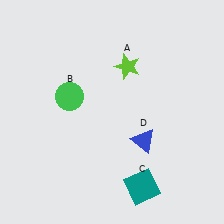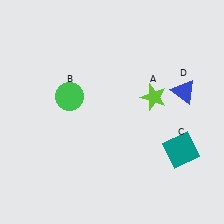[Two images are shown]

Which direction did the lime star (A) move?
The lime star (A) moved down.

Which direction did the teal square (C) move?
The teal square (C) moved right.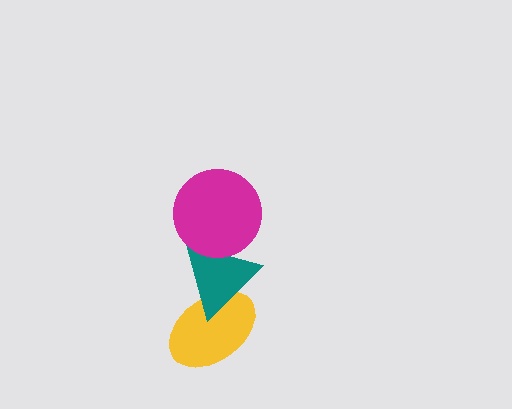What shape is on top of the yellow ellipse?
The teal triangle is on top of the yellow ellipse.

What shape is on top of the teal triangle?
The magenta circle is on top of the teal triangle.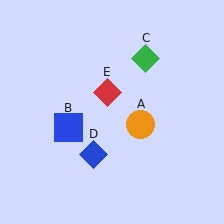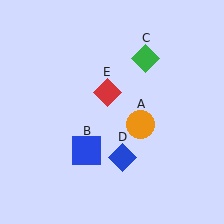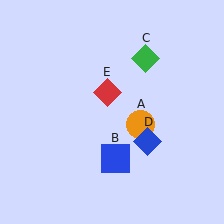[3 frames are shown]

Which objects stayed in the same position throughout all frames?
Orange circle (object A) and green diamond (object C) and red diamond (object E) remained stationary.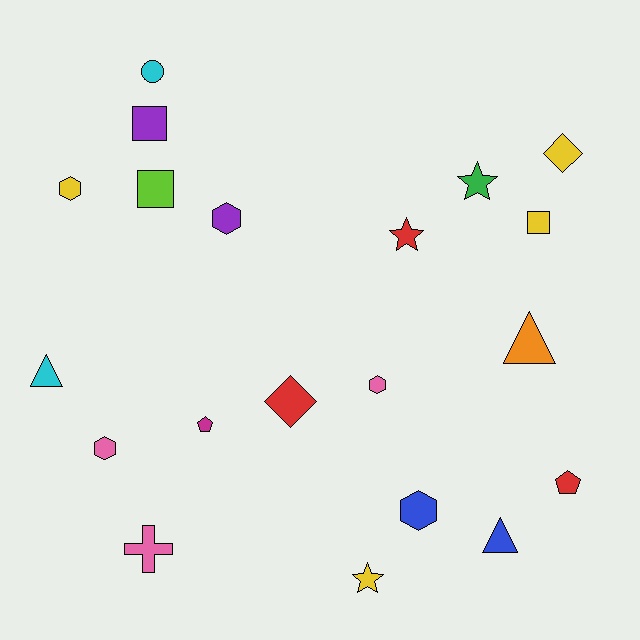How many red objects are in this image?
There are 3 red objects.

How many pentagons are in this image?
There are 2 pentagons.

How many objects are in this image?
There are 20 objects.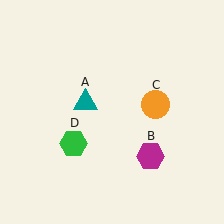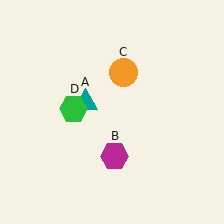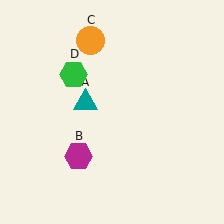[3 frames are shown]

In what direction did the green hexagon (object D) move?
The green hexagon (object D) moved up.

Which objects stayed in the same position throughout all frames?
Teal triangle (object A) remained stationary.